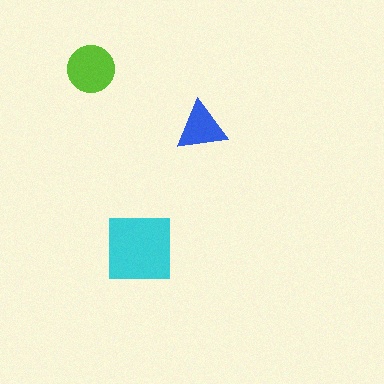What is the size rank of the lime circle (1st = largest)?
2nd.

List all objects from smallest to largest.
The blue triangle, the lime circle, the cyan square.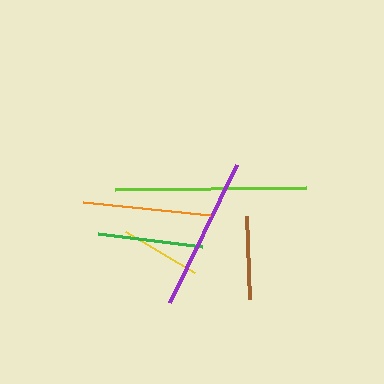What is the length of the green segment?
The green segment is approximately 104 pixels long.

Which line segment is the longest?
The lime line is the longest at approximately 191 pixels.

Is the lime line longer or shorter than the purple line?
The lime line is longer than the purple line.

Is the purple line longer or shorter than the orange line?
The purple line is longer than the orange line.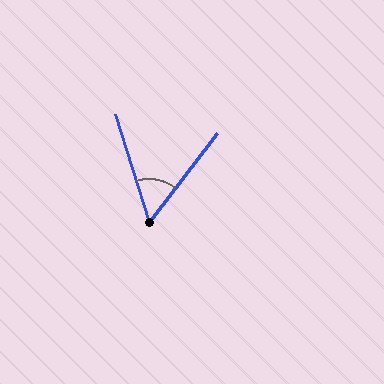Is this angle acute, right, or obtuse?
It is acute.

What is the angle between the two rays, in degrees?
Approximately 55 degrees.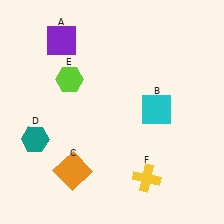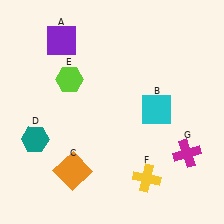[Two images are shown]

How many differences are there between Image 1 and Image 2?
There is 1 difference between the two images.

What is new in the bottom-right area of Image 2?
A magenta cross (G) was added in the bottom-right area of Image 2.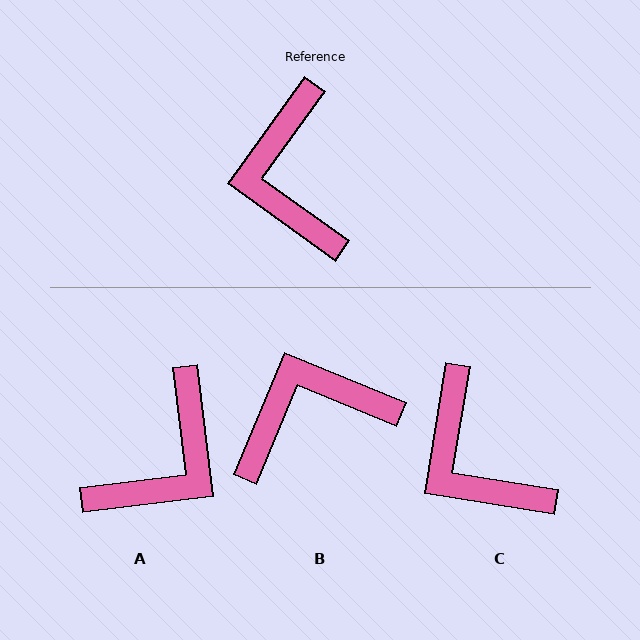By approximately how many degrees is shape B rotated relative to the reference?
Approximately 77 degrees clockwise.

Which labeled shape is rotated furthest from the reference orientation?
A, about 133 degrees away.